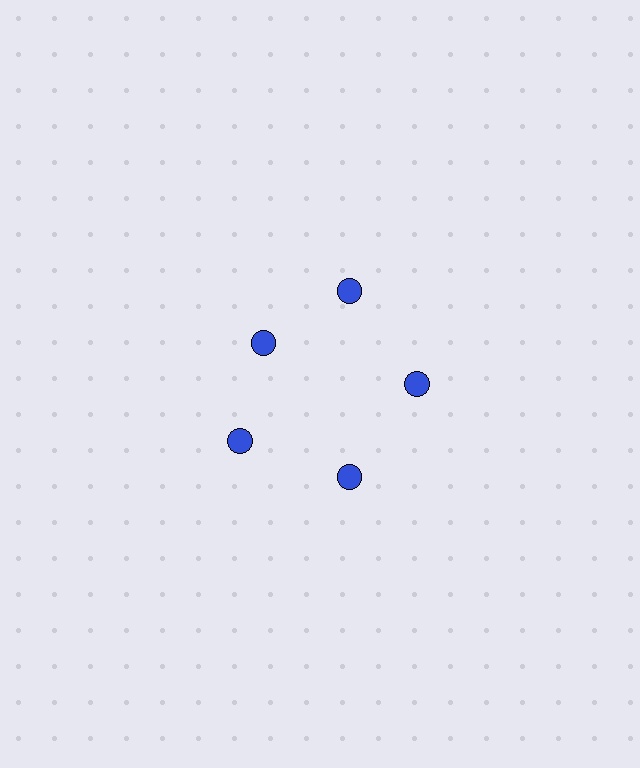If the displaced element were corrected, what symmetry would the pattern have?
It would have 5-fold rotational symmetry — the pattern would map onto itself every 72 degrees.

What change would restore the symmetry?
The symmetry would be restored by moving it outward, back onto the ring so that all 5 circles sit at equal angles and equal distance from the center.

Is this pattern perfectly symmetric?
No. The 5 blue circles are arranged in a ring, but one element near the 10 o'clock position is pulled inward toward the center, breaking the 5-fold rotational symmetry.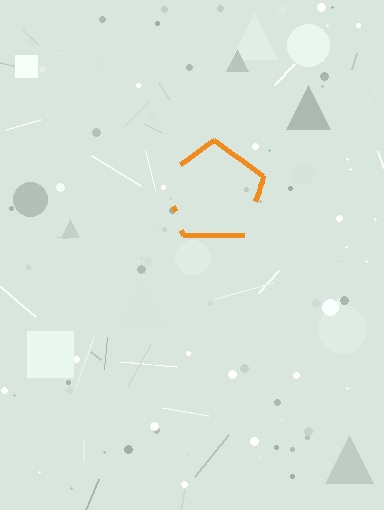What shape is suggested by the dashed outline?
The dashed outline suggests a pentagon.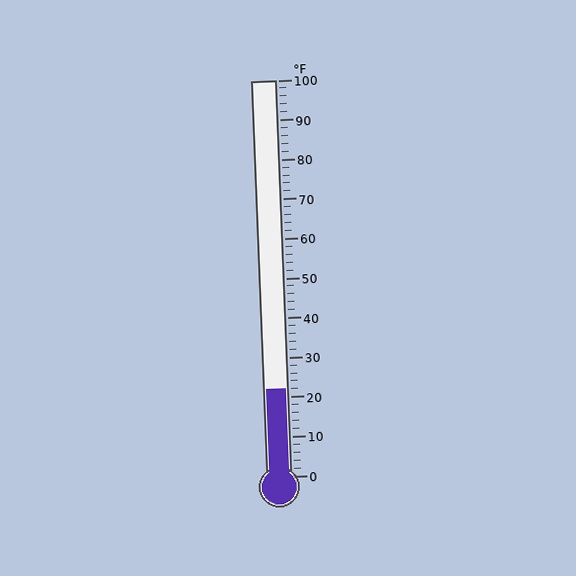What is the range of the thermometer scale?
The thermometer scale ranges from 0°F to 100°F.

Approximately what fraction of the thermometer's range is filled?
The thermometer is filled to approximately 20% of its range.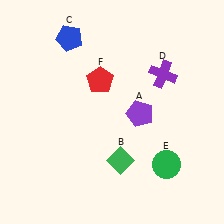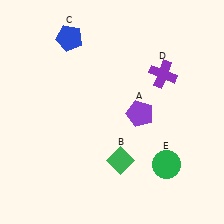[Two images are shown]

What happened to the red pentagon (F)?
The red pentagon (F) was removed in Image 2. It was in the top-left area of Image 1.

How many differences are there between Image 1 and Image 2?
There is 1 difference between the two images.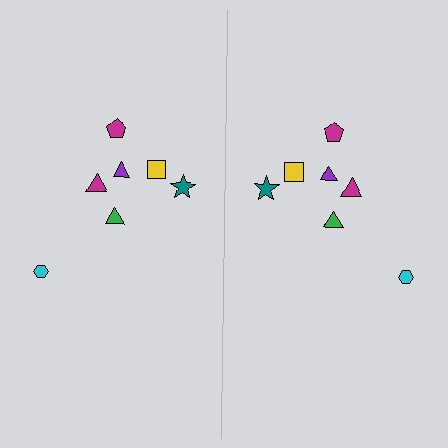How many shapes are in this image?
There are 14 shapes in this image.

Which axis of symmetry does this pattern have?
The pattern has a vertical axis of symmetry running through the center of the image.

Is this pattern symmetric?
Yes, this pattern has bilateral (reflection) symmetry.